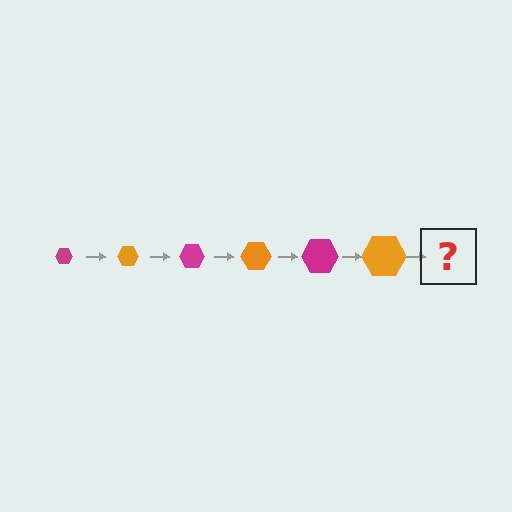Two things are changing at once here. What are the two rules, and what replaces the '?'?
The two rules are that the hexagon grows larger each step and the color cycles through magenta and orange. The '?' should be a magenta hexagon, larger than the previous one.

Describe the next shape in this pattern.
It should be a magenta hexagon, larger than the previous one.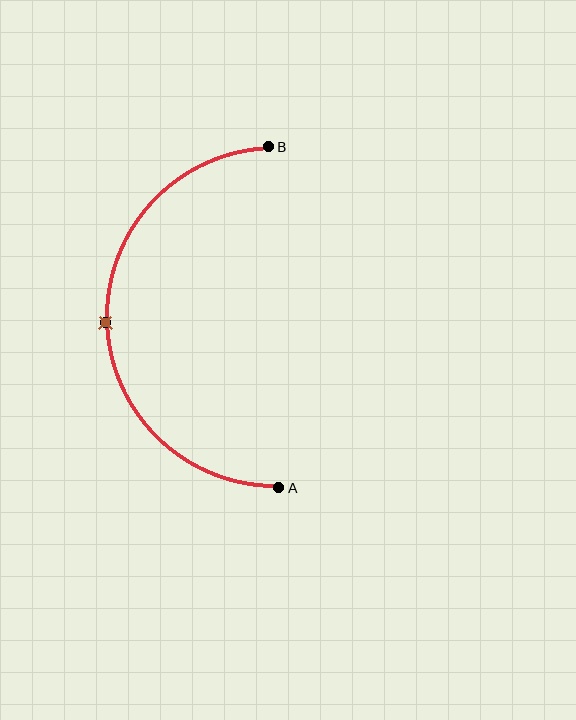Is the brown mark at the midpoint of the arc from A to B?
Yes. The brown mark lies on the arc at equal arc-length from both A and B — it is the arc midpoint.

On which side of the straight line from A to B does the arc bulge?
The arc bulges to the left of the straight line connecting A and B.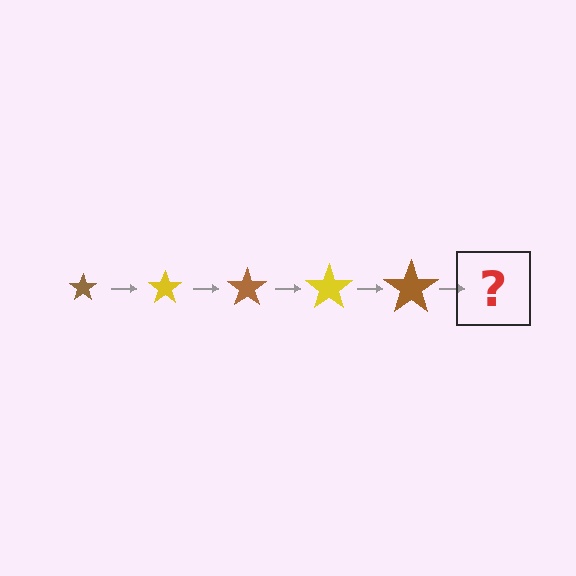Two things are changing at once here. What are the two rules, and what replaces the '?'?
The two rules are that the star grows larger each step and the color cycles through brown and yellow. The '?' should be a yellow star, larger than the previous one.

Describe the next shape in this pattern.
It should be a yellow star, larger than the previous one.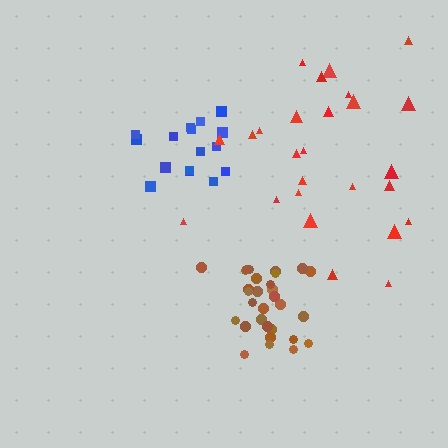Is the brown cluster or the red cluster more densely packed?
Brown.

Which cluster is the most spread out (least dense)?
Red.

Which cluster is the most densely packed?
Brown.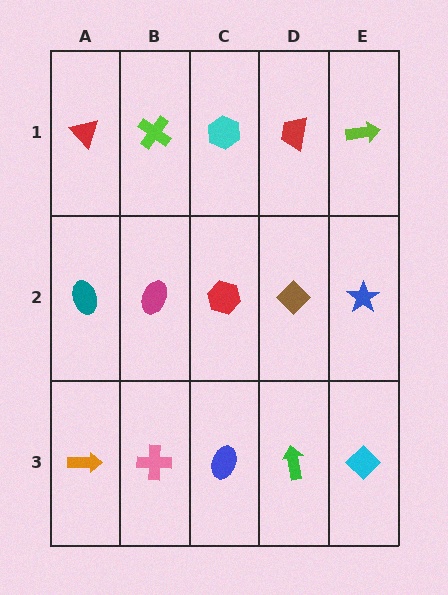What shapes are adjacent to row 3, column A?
A teal ellipse (row 2, column A), a pink cross (row 3, column B).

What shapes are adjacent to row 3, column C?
A red hexagon (row 2, column C), a pink cross (row 3, column B), a green arrow (row 3, column D).